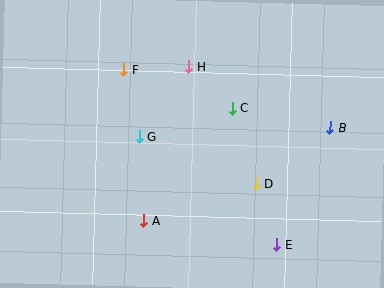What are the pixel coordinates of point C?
Point C is at (232, 108).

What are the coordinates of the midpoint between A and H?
The midpoint between A and H is at (166, 143).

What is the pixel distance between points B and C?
The distance between B and C is 100 pixels.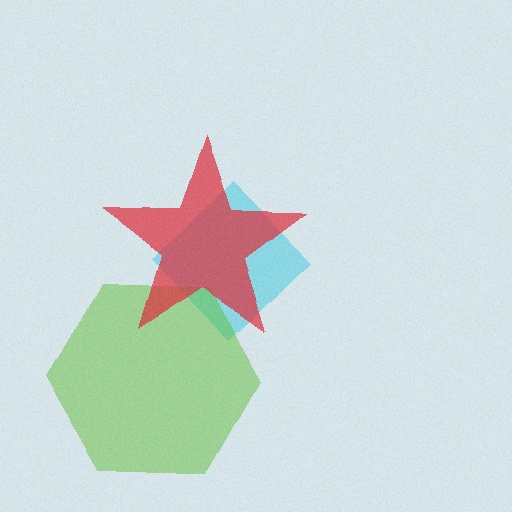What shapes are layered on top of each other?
The layered shapes are: a cyan diamond, a lime hexagon, a red star.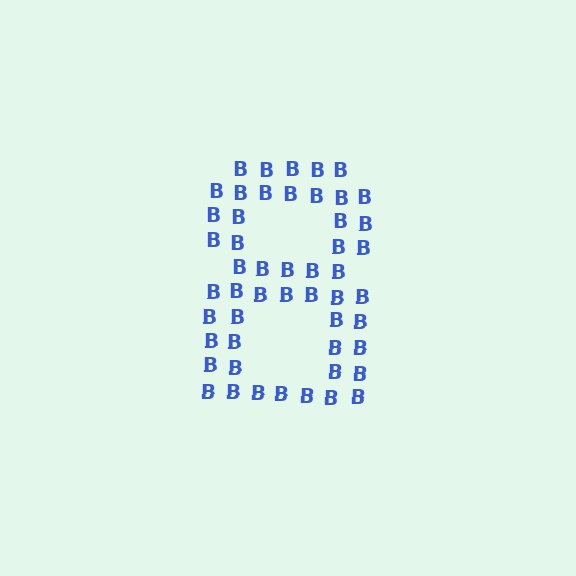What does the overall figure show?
The overall figure shows the digit 8.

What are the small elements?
The small elements are letter B's.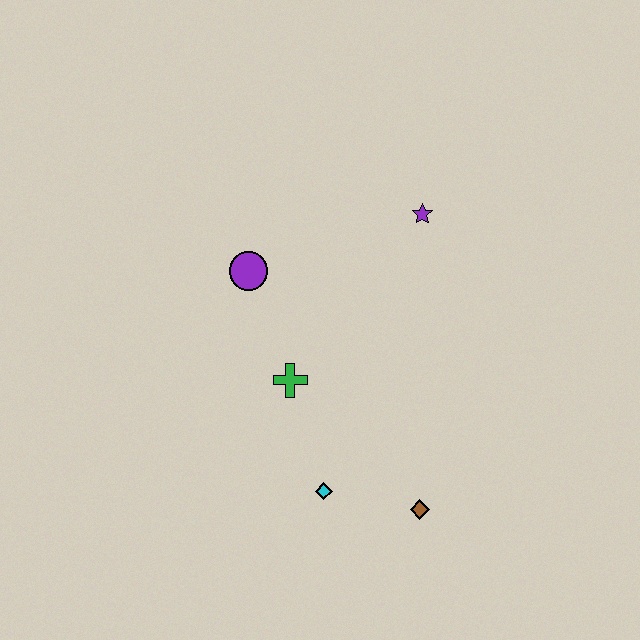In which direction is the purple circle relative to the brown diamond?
The purple circle is above the brown diamond.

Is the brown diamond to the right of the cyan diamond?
Yes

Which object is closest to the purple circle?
The green cross is closest to the purple circle.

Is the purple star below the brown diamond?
No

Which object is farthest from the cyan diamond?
The purple star is farthest from the cyan diamond.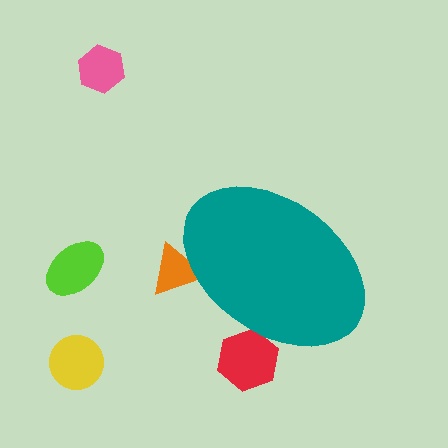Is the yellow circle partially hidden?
No, the yellow circle is fully visible.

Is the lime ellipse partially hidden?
No, the lime ellipse is fully visible.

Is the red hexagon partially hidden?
Yes, the red hexagon is partially hidden behind the teal ellipse.